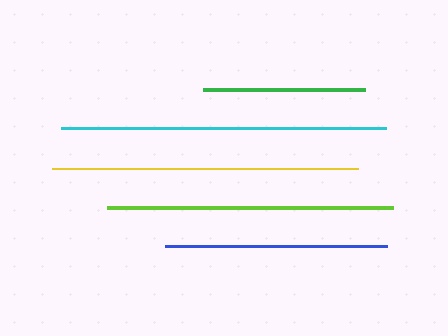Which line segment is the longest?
The cyan line is the longest at approximately 326 pixels.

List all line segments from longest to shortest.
From longest to shortest: cyan, yellow, lime, blue, green.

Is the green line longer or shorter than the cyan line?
The cyan line is longer than the green line.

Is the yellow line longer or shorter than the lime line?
The yellow line is longer than the lime line.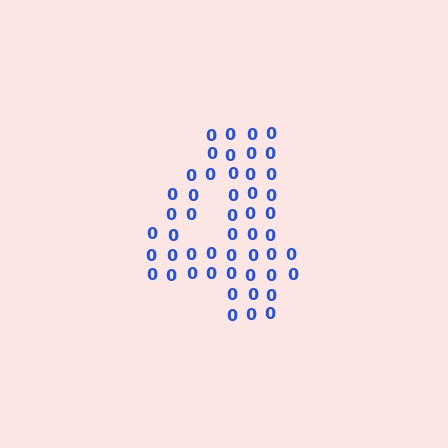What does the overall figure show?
The overall figure shows the digit 4.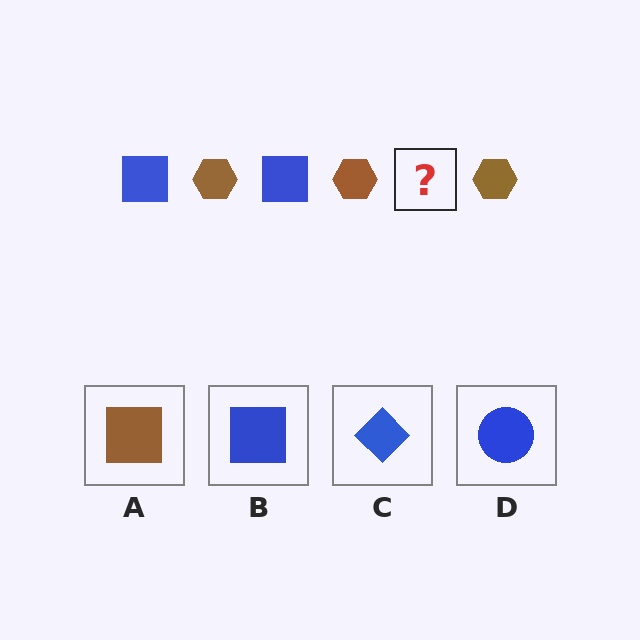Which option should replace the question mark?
Option B.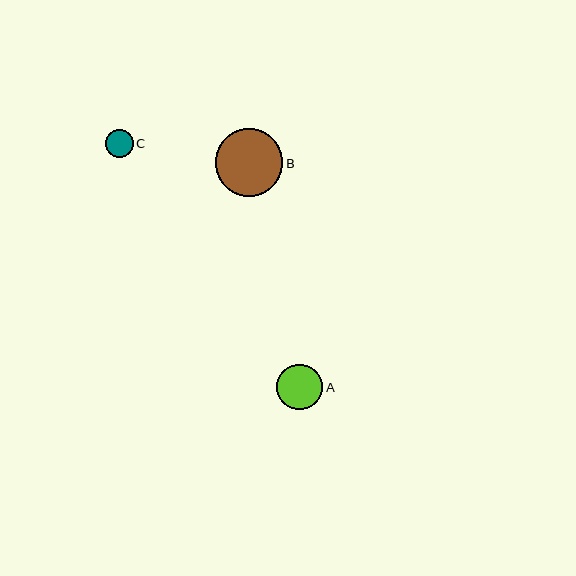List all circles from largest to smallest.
From largest to smallest: B, A, C.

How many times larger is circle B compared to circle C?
Circle B is approximately 2.5 times the size of circle C.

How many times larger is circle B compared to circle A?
Circle B is approximately 1.5 times the size of circle A.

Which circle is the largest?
Circle B is the largest with a size of approximately 68 pixels.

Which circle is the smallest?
Circle C is the smallest with a size of approximately 27 pixels.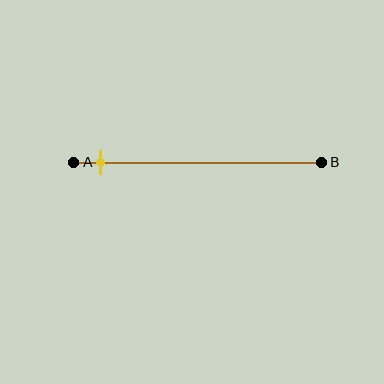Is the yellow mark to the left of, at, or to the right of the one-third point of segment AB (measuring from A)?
The yellow mark is to the left of the one-third point of segment AB.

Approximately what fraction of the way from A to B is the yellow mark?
The yellow mark is approximately 10% of the way from A to B.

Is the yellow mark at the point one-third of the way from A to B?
No, the mark is at about 10% from A, not at the 33% one-third point.